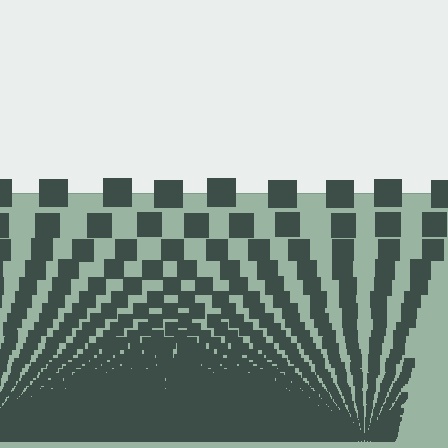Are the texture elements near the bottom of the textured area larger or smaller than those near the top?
Smaller. The gradient is inverted — elements near the bottom are smaller and denser.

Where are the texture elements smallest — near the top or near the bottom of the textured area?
Near the bottom.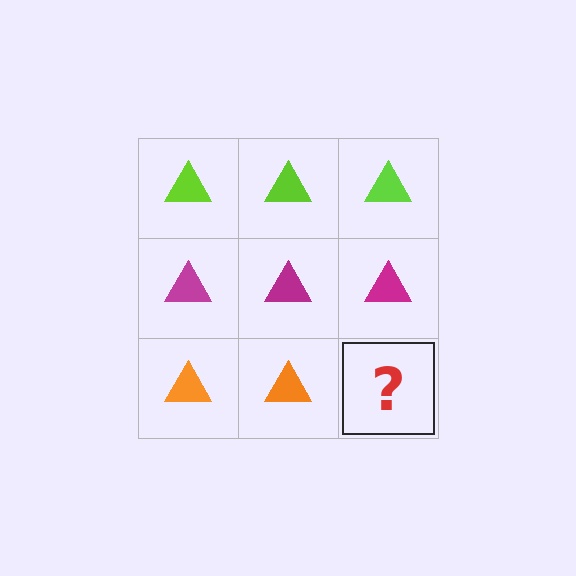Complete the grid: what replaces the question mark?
The question mark should be replaced with an orange triangle.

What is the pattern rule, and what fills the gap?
The rule is that each row has a consistent color. The gap should be filled with an orange triangle.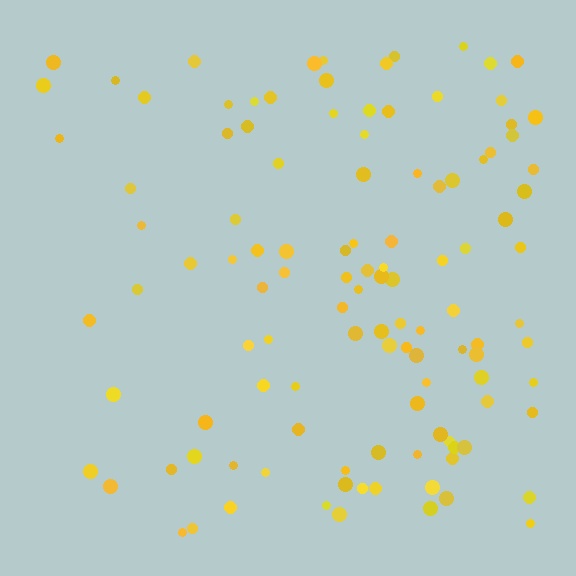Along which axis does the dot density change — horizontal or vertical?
Horizontal.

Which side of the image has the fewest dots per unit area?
The left.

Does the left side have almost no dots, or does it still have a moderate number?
Still a moderate number, just noticeably fewer than the right.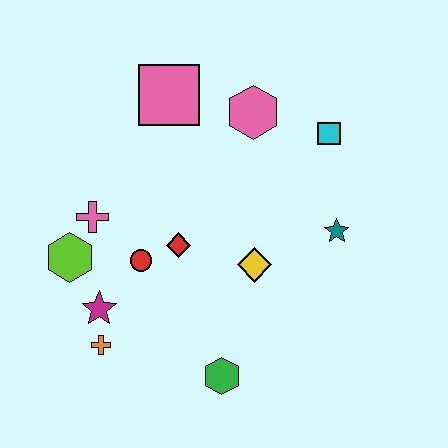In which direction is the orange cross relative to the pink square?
The orange cross is below the pink square.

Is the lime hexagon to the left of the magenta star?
Yes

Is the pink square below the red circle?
No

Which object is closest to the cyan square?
The pink hexagon is closest to the cyan square.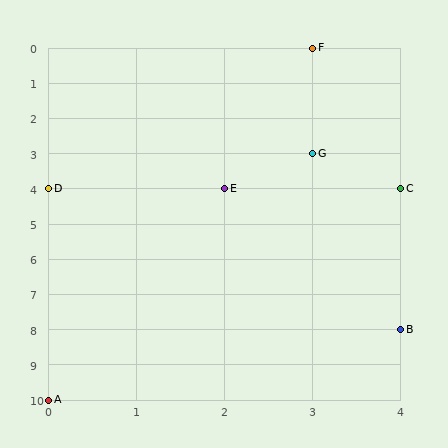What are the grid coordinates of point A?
Point A is at grid coordinates (0, 10).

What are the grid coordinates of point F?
Point F is at grid coordinates (3, 0).